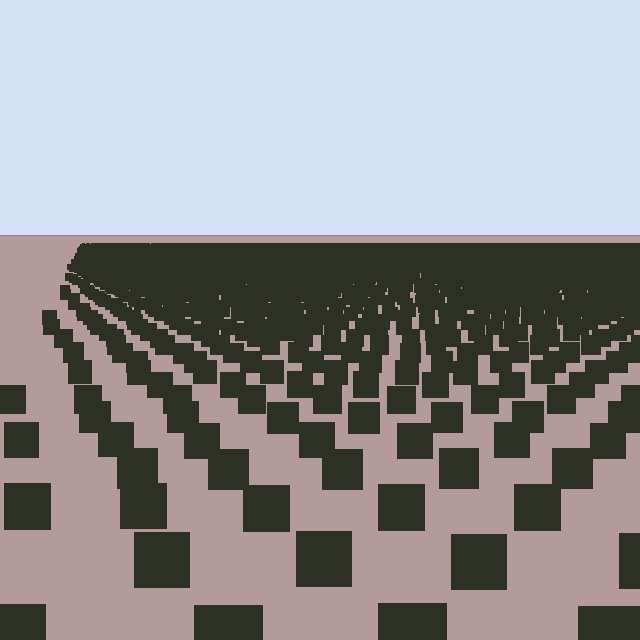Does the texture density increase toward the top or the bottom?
Density increases toward the top.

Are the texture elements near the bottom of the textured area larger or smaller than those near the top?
Larger. Near the bottom, elements are closer to the viewer and appear at a bigger on-screen size.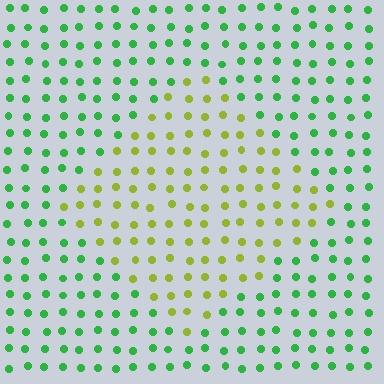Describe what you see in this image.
The image is filled with small green elements in a uniform arrangement. A diamond-shaped region is visible where the elements are tinted to a slightly different hue, forming a subtle color boundary.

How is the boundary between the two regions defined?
The boundary is defined purely by a slight shift in hue (about 52 degrees). Spacing, size, and orientation are identical on both sides.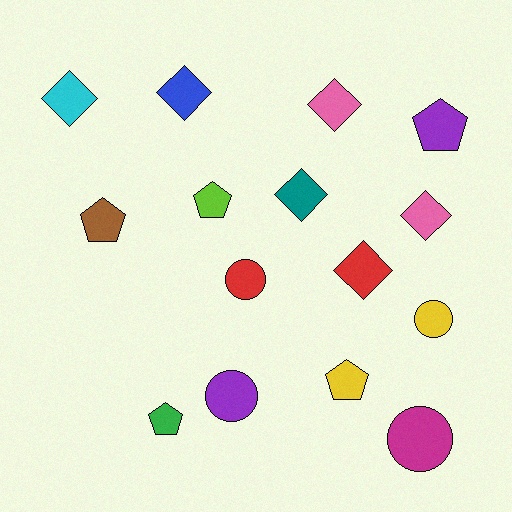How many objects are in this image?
There are 15 objects.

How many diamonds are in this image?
There are 6 diamonds.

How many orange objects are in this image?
There are no orange objects.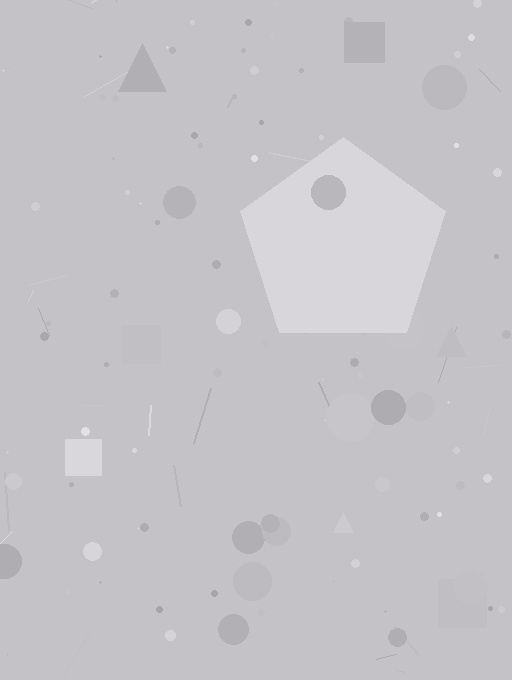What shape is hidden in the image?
A pentagon is hidden in the image.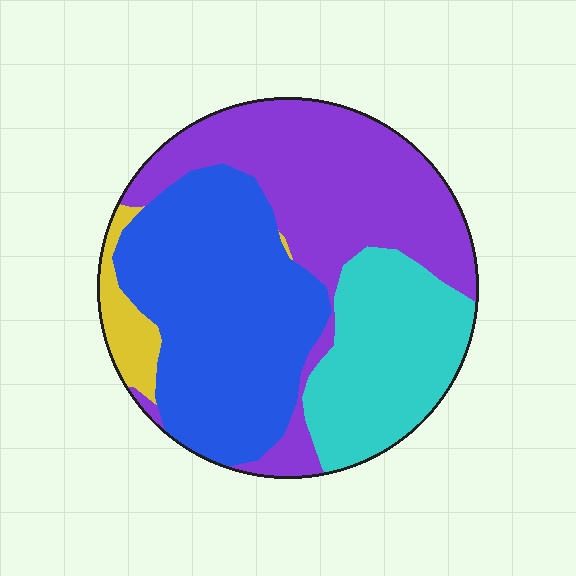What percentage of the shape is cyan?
Cyan takes up about one fifth (1/5) of the shape.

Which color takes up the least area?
Yellow, at roughly 5%.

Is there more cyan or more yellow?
Cyan.